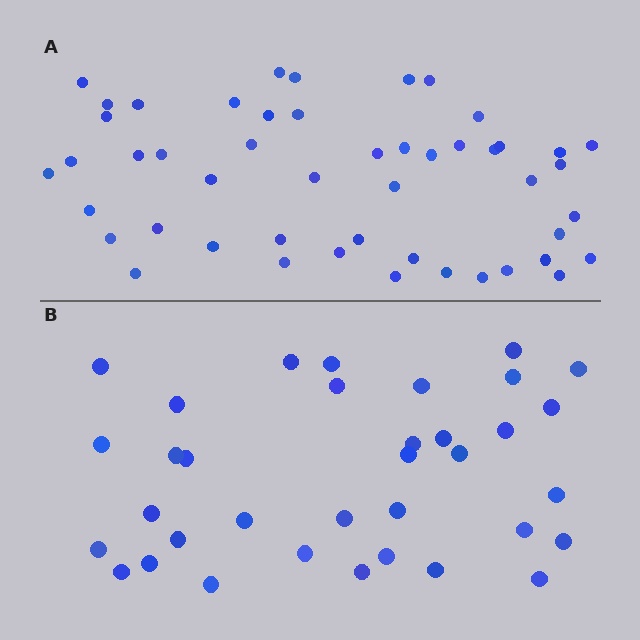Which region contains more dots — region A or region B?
Region A (the top region) has more dots.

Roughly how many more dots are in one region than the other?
Region A has approximately 15 more dots than region B.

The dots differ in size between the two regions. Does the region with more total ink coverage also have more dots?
No. Region B has more total ink coverage because its dots are larger, but region A actually contains more individual dots. Total area can be misleading — the number of items is what matters here.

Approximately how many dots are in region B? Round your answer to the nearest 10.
About 40 dots. (The exact count is 35, which rounds to 40.)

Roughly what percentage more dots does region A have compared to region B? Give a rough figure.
About 40% more.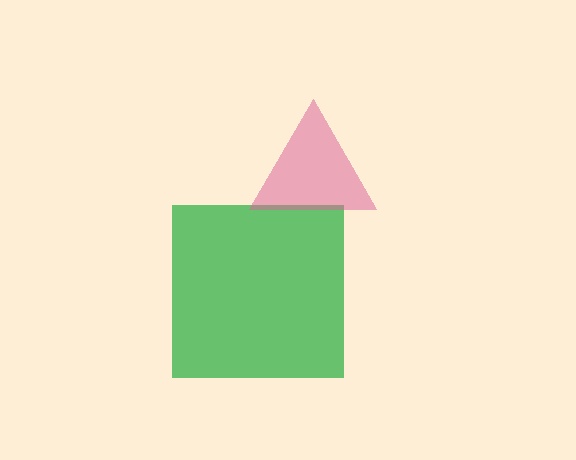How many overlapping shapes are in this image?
There are 2 overlapping shapes in the image.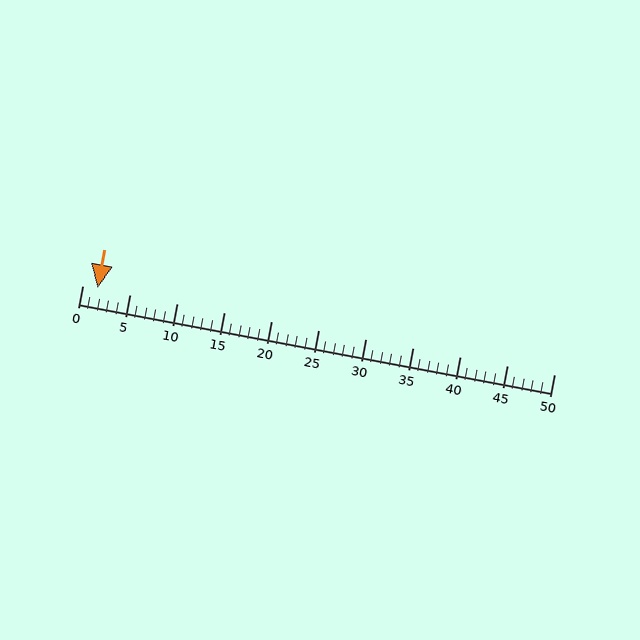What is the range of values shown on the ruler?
The ruler shows values from 0 to 50.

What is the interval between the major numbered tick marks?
The major tick marks are spaced 5 units apart.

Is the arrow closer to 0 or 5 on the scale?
The arrow is closer to 0.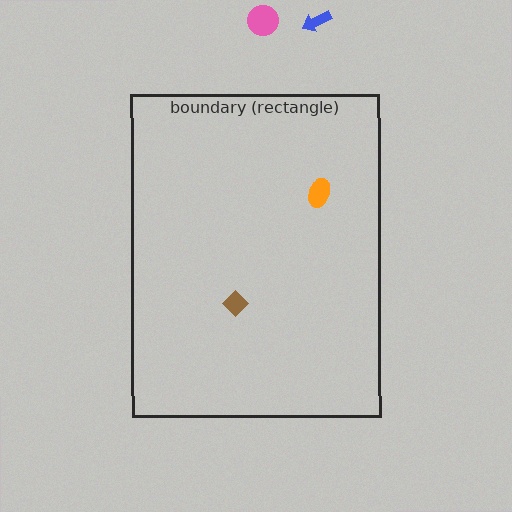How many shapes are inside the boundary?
2 inside, 2 outside.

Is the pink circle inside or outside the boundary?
Outside.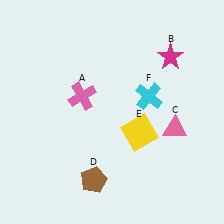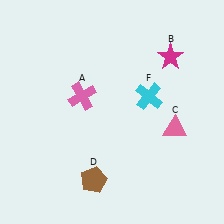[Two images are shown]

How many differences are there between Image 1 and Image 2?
There is 1 difference between the two images.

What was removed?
The yellow square (E) was removed in Image 2.